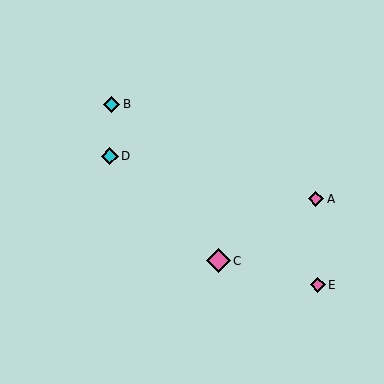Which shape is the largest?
The pink diamond (labeled C) is the largest.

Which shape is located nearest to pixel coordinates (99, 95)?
The cyan diamond (labeled B) at (112, 104) is nearest to that location.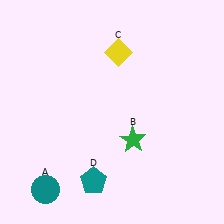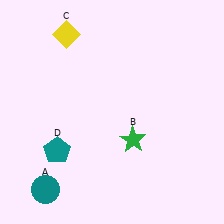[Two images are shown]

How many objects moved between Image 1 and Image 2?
2 objects moved between the two images.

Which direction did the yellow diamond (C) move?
The yellow diamond (C) moved left.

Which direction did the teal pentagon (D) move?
The teal pentagon (D) moved left.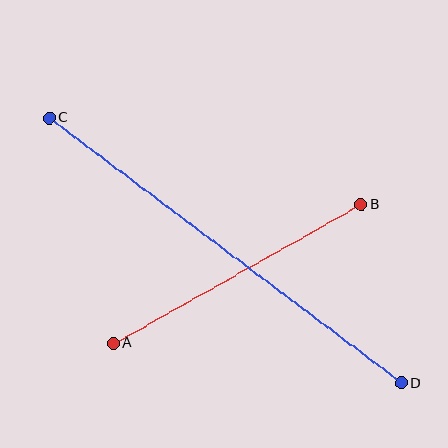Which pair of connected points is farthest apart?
Points C and D are farthest apart.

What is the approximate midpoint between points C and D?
The midpoint is at approximately (225, 251) pixels.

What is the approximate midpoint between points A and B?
The midpoint is at approximately (237, 274) pixels.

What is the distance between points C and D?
The distance is approximately 441 pixels.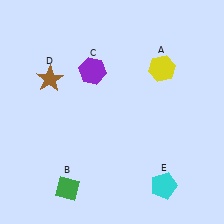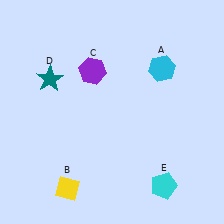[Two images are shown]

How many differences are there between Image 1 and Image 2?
There are 3 differences between the two images.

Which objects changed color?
A changed from yellow to cyan. B changed from green to yellow. D changed from brown to teal.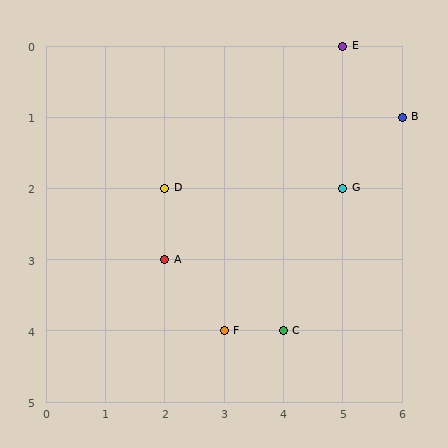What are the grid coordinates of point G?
Point G is at grid coordinates (5, 2).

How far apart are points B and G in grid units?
Points B and G are 1 column and 1 row apart (about 1.4 grid units diagonally).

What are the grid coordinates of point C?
Point C is at grid coordinates (4, 4).